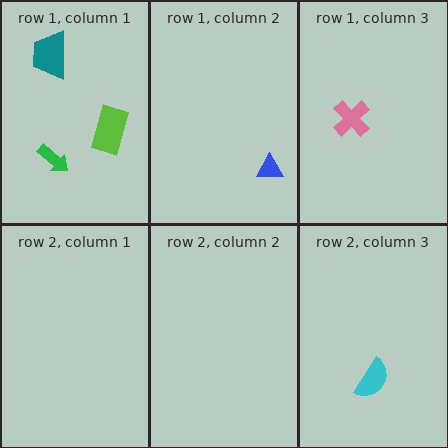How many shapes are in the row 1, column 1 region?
3.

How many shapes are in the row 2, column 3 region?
1.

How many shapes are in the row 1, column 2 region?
1.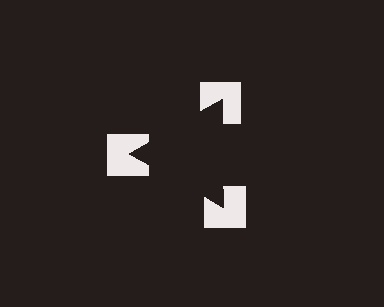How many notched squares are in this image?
There are 3 — one at each vertex of the illusory triangle.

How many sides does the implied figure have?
3 sides.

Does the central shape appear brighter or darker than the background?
It typically appears slightly darker than the background, even though no actual brightness change is drawn.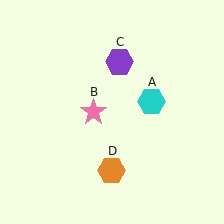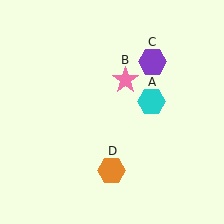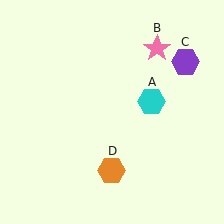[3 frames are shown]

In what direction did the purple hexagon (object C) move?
The purple hexagon (object C) moved right.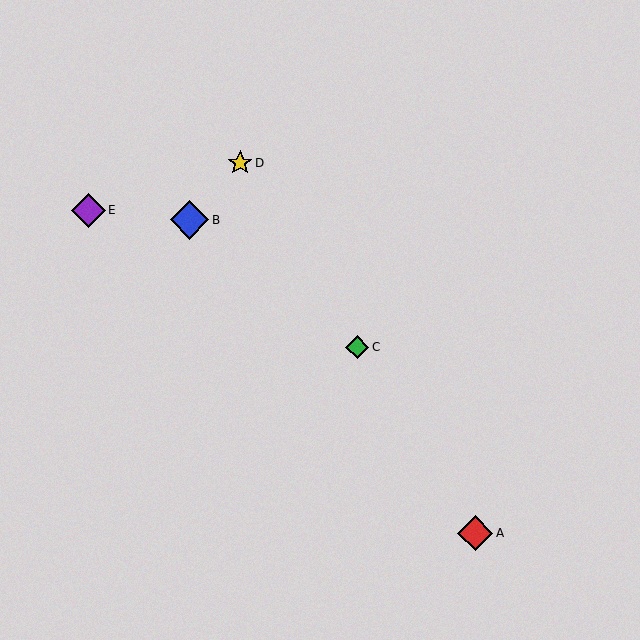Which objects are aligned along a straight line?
Objects A, C, D are aligned along a straight line.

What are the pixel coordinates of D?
Object D is at (240, 163).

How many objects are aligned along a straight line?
3 objects (A, C, D) are aligned along a straight line.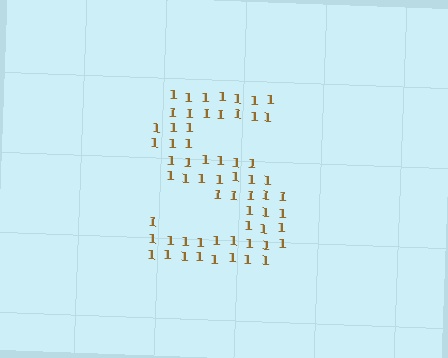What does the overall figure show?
The overall figure shows the letter S.